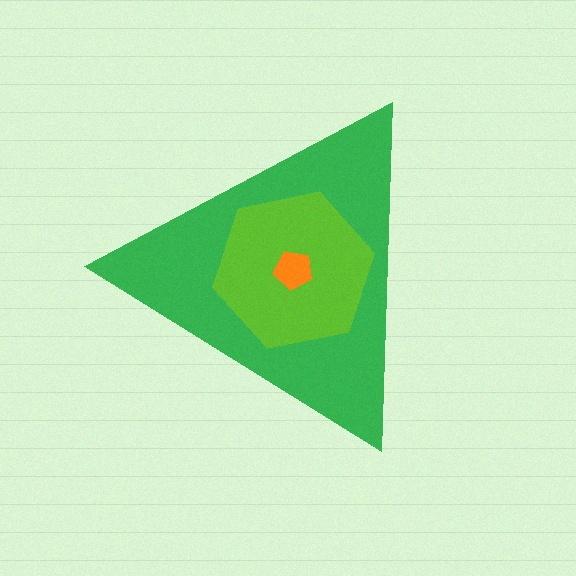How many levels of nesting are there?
3.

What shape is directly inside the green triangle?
The lime hexagon.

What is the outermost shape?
The green triangle.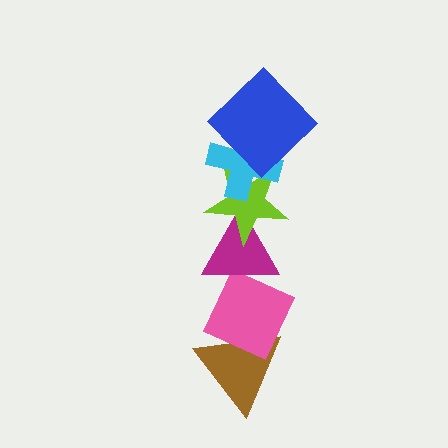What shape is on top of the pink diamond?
The magenta triangle is on top of the pink diamond.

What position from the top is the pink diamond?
The pink diamond is 5th from the top.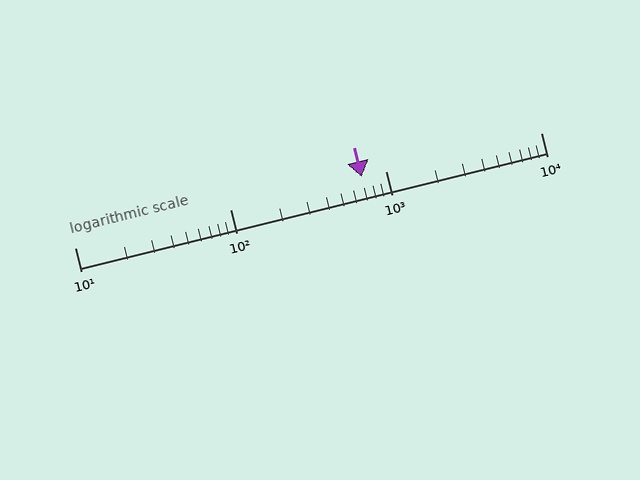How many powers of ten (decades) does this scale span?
The scale spans 3 decades, from 10 to 10000.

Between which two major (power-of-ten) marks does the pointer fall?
The pointer is between 100 and 1000.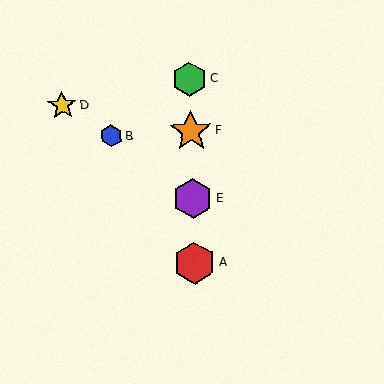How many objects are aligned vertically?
4 objects (A, C, E, F) are aligned vertically.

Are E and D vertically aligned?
No, E is at x≈193 and D is at x≈62.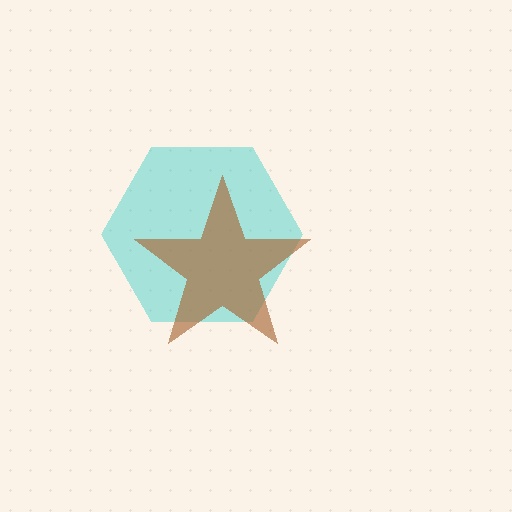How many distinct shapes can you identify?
There are 2 distinct shapes: a cyan hexagon, a brown star.